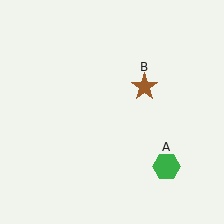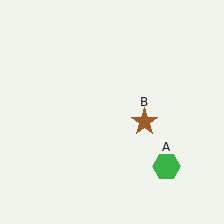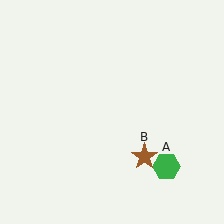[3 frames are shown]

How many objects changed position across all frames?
1 object changed position: brown star (object B).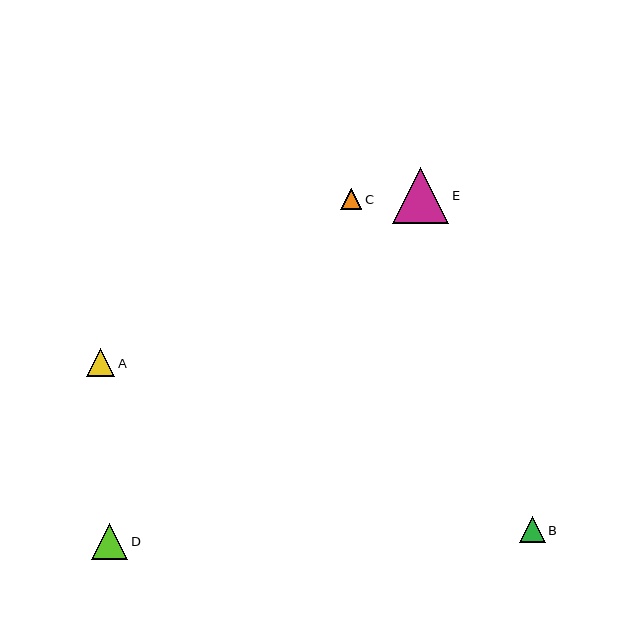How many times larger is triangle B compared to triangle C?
Triangle B is approximately 1.2 times the size of triangle C.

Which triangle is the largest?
Triangle E is the largest with a size of approximately 56 pixels.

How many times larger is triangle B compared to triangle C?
Triangle B is approximately 1.2 times the size of triangle C.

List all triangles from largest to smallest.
From largest to smallest: E, D, A, B, C.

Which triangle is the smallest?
Triangle C is the smallest with a size of approximately 21 pixels.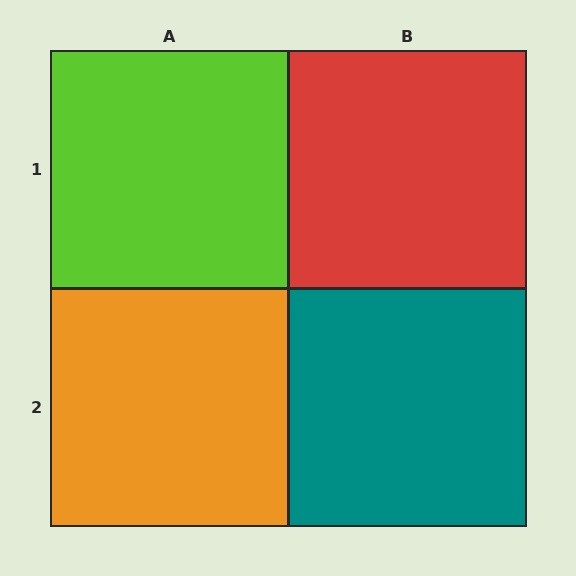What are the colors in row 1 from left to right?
Lime, red.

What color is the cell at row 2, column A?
Orange.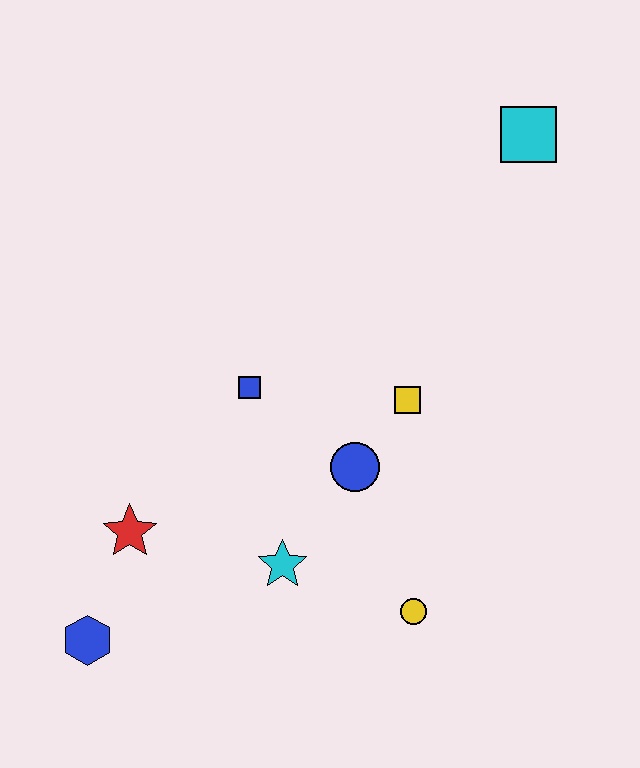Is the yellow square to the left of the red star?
No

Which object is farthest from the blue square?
The cyan square is farthest from the blue square.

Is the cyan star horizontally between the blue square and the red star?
No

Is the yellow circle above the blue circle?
No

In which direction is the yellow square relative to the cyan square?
The yellow square is below the cyan square.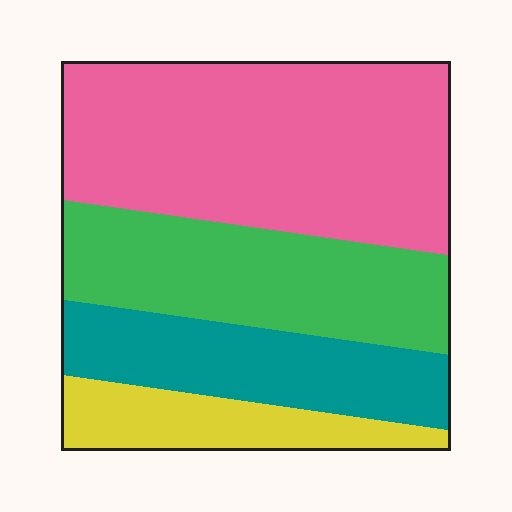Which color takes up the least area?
Yellow, at roughly 10%.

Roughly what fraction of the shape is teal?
Teal takes up about one fifth (1/5) of the shape.